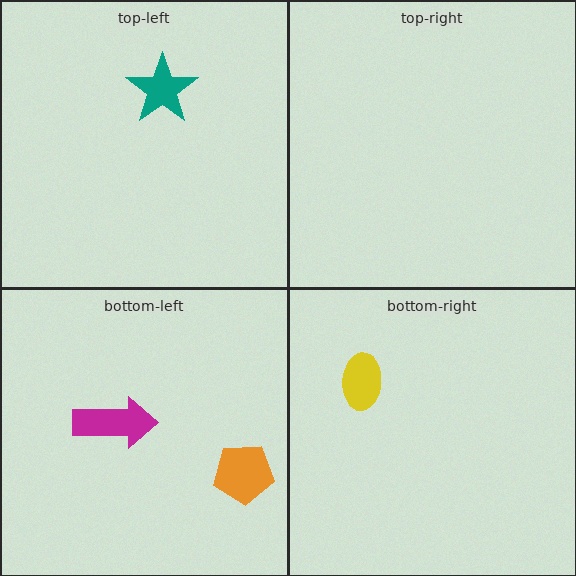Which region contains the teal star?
The top-left region.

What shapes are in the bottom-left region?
The magenta arrow, the orange pentagon.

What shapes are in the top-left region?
The teal star.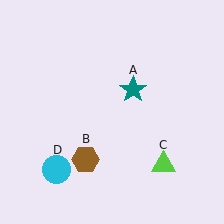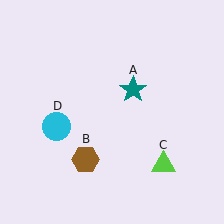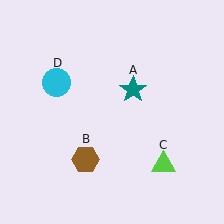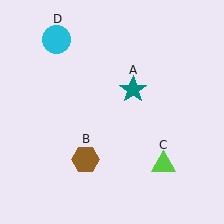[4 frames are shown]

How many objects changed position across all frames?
1 object changed position: cyan circle (object D).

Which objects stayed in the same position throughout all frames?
Teal star (object A) and brown hexagon (object B) and lime triangle (object C) remained stationary.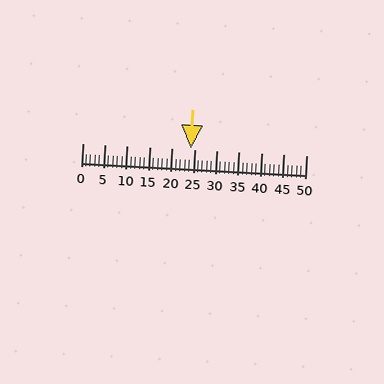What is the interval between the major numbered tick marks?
The major tick marks are spaced 5 units apart.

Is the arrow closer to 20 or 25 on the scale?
The arrow is closer to 25.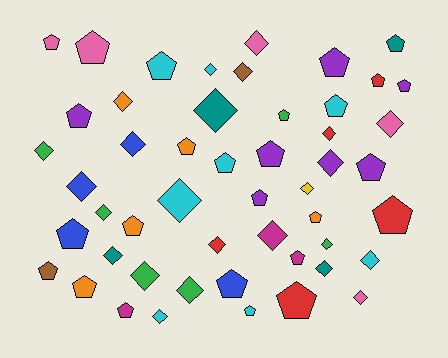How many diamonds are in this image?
There are 24 diamonds.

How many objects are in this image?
There are 50 objects.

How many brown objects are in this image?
There are 2 brown objects.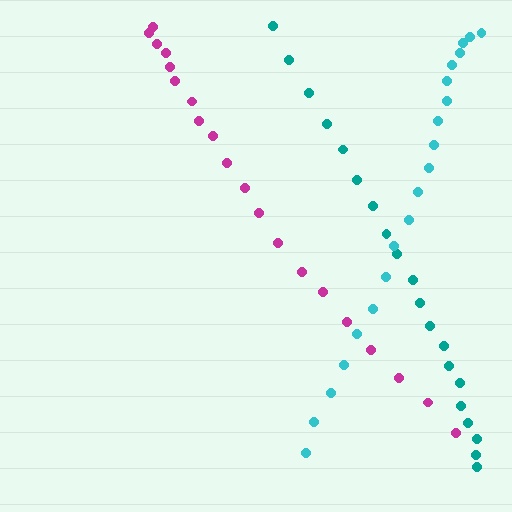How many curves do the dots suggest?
There are 3 distinct paths.